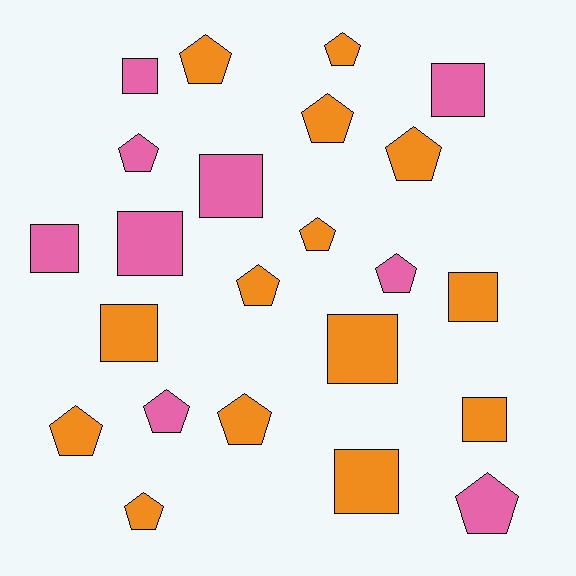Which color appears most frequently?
Orange, with 14 objects.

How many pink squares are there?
There are 5 pink squares.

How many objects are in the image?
There are 23 objects.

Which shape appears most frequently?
Pentagon, with 13 objects.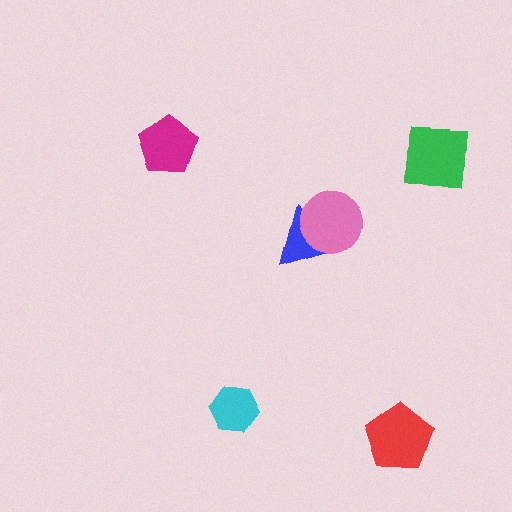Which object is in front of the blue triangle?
The pink circle is in front of the blue triangle.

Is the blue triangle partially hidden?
Yes, it is partially covered by another shape.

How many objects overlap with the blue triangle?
1 object overlaps with the blue triangle.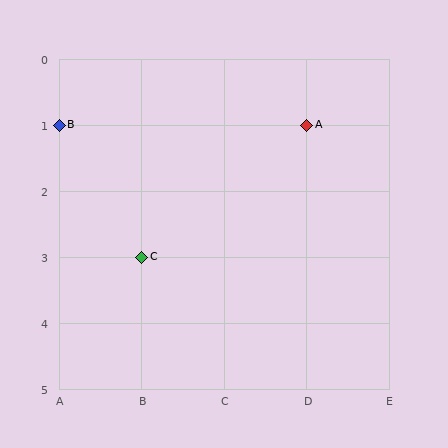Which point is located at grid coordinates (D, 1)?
Point A is at (D, 1).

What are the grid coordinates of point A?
Point A is at grid coordinates (D, 1).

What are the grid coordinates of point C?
Point C is at grid coordinates (B, 3).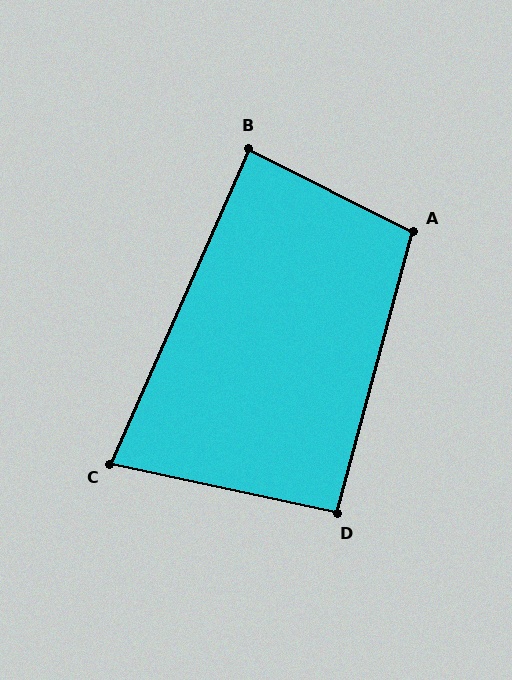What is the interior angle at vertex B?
Approximately 87 degrees (approximately right).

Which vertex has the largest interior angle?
A, at approximately 101 degrees.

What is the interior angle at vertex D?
Approximately 93 degrees (approximately right).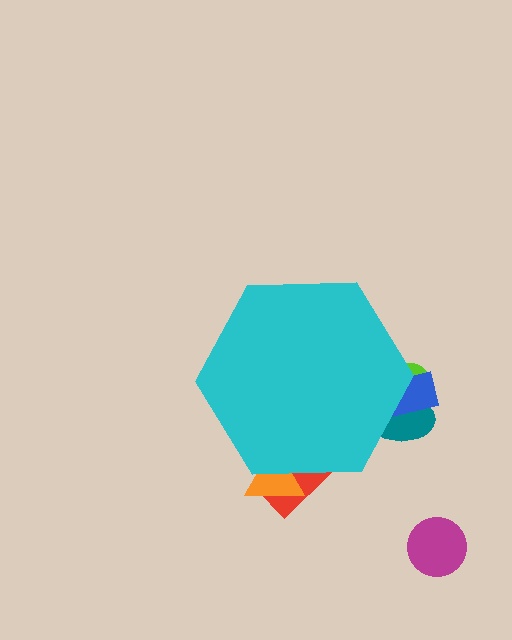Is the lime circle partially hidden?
Yes, the lime circle is partially hidden behind the cyan hexagon.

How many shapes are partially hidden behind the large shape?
5 shapes are partially hidden.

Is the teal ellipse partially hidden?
Yes, the teal ellipse is partially hidden behind the cyan hexagon.